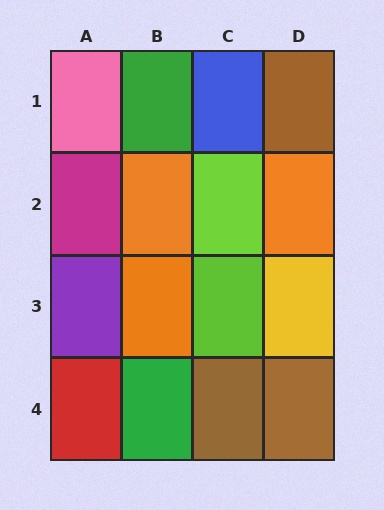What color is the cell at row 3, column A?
Purple.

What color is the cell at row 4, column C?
Brown.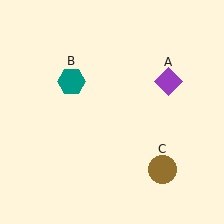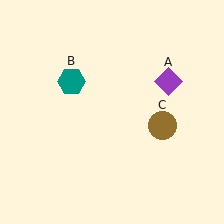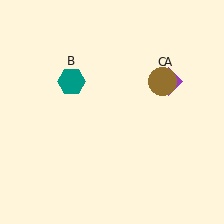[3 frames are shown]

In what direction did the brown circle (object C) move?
The brown circle (object C) moved up.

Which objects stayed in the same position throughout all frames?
Purple diamond (object A) and teal hexagon (object B) remained stationary.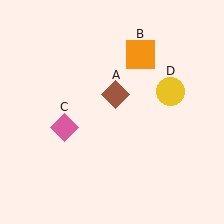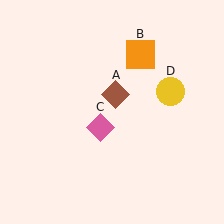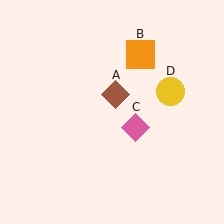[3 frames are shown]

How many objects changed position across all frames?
1 object changed position: pink diamond (object C).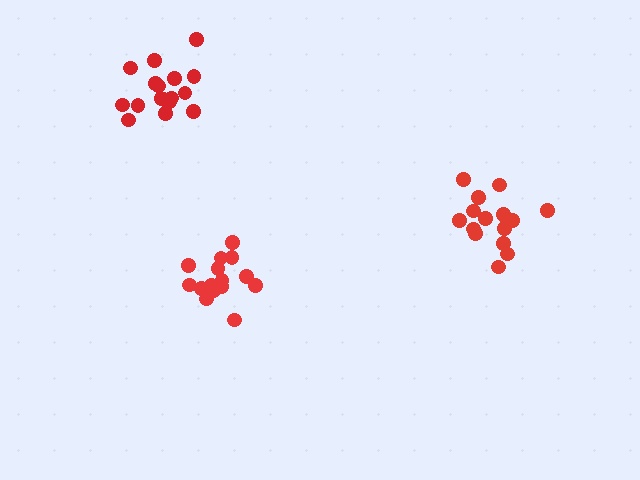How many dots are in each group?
Group 1: 16 dots, Group 2: 15 dots, Group 3: 17 dots (48 total).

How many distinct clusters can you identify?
There are 3 distinct clusters.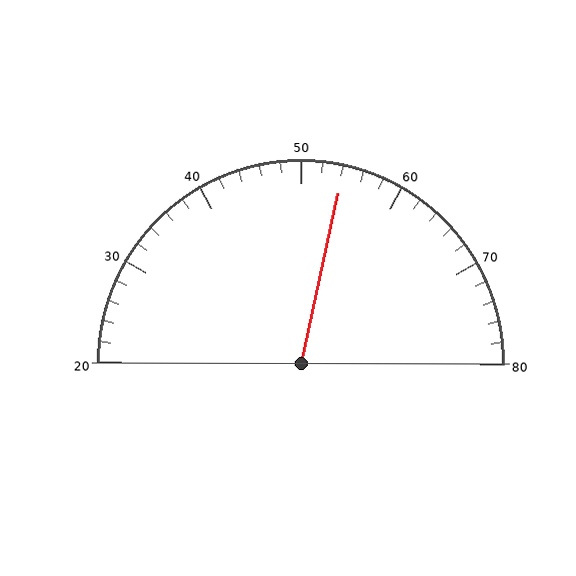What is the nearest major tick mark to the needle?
The nearest major tick mark is 50.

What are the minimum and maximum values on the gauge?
The gauge ranges from 20 to 80.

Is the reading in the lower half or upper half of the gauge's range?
The reading is in the upper half of the range (20 to 80).